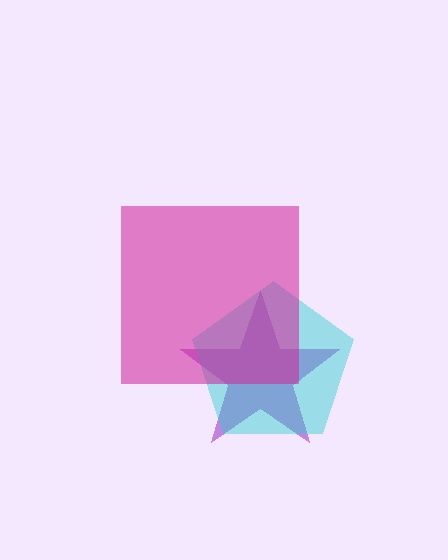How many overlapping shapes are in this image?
There are 3 overlapping shapes in the image.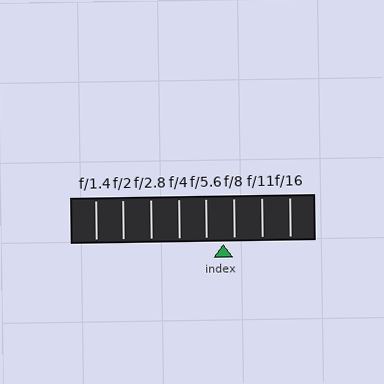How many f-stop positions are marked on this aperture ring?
There are 8 f-stop positions marked.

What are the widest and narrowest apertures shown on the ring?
The widest aperture shown is f/1.4 and the narrowest is f/16.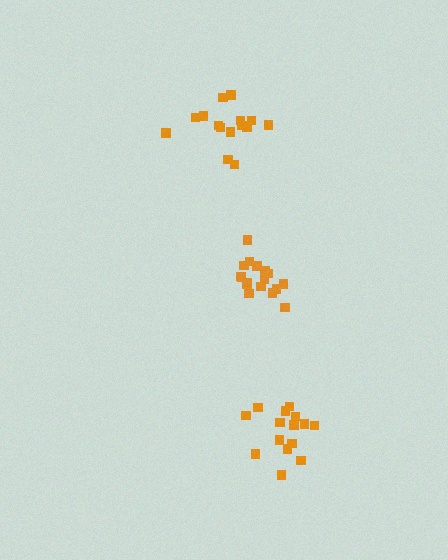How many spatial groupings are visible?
There are 3 spatial groupings.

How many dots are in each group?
Group 1: 15 dots, Group 2: 17 dots, Group 3: 16 dots (48 total).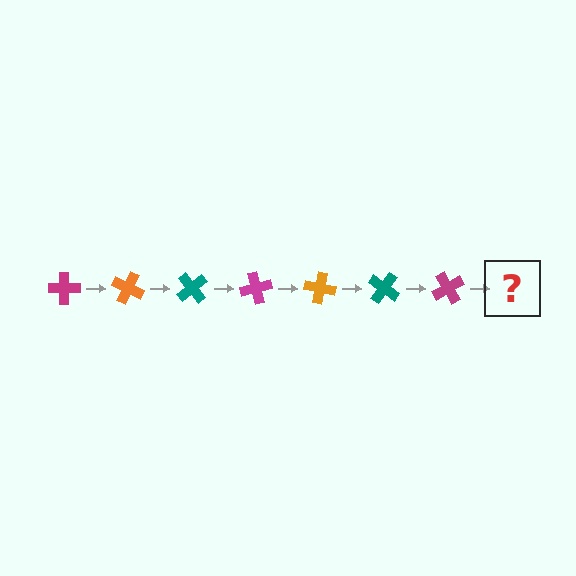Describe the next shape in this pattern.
It should be an orange cross, rotated 175 degrees from the start.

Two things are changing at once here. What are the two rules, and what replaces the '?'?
The two rules are that it rotates 25 degrees each step and the color cycles through magenta, orange, and teal. The '?' should be an orange cross, rotated 175 degrees from the start.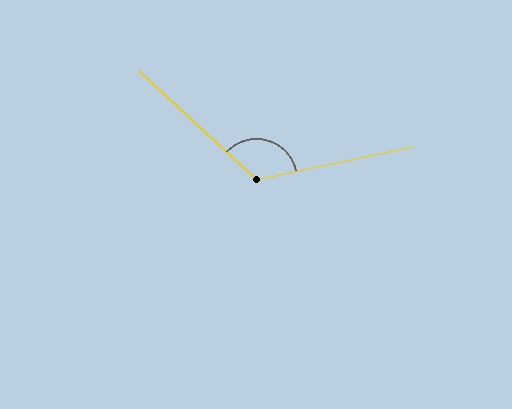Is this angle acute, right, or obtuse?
It is obtuse.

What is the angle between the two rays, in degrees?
Approximately 125 degrees.